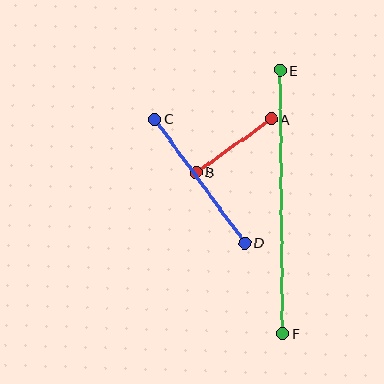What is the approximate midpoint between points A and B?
The midpoint is at approximately (234, 146) pixels.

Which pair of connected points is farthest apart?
Points E and F are farthest apart.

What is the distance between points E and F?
The distance is approximately 263 pixels.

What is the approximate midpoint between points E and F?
The midpoint is at approximately (281, 202) pixels.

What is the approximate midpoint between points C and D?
The midpoint is at approximately (200, 181) pixels.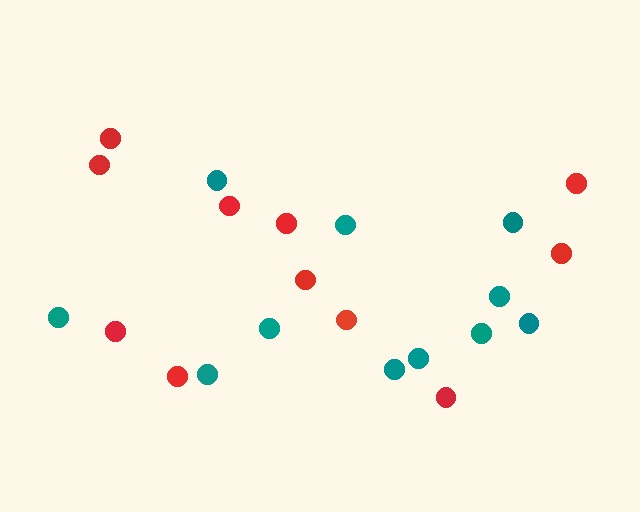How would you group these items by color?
There are 2 groups: one group of red circles (11) and one group of teal circles (11).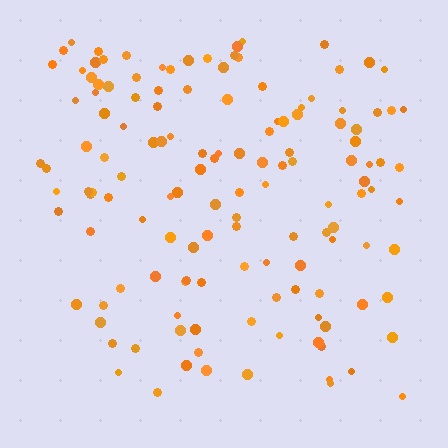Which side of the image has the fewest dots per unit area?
The bottom.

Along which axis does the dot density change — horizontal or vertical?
Vertical.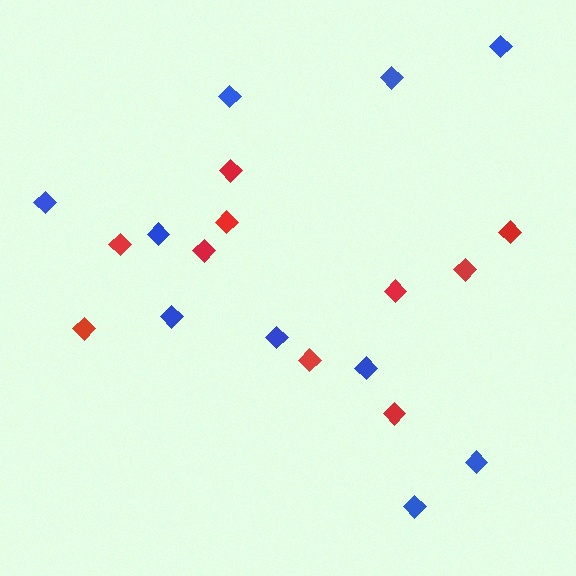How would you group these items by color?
There are 2 groups: one group of red diamonds (10) and one group of blue diamonds (10).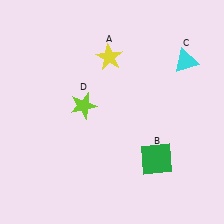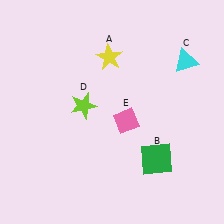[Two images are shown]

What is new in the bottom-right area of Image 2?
A pink diamond (E) was added in the bottom-right area of Image 2.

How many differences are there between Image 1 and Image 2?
There is 1 difference between the two images.